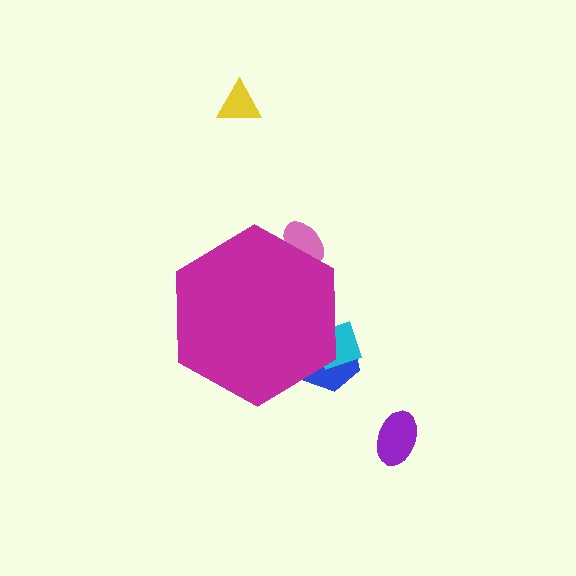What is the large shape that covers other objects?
A magenta hexagon.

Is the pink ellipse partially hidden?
Yes, the pink ellipse is partially hidden behind the magenta hexagon.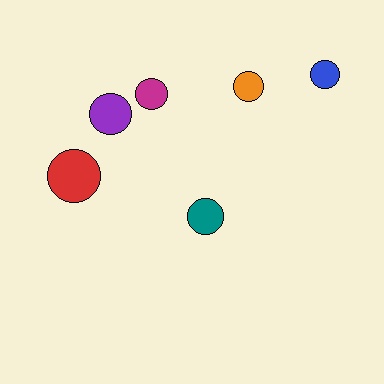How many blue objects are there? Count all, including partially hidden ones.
There is 1 blue object.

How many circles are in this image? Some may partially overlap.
There are 6 circles.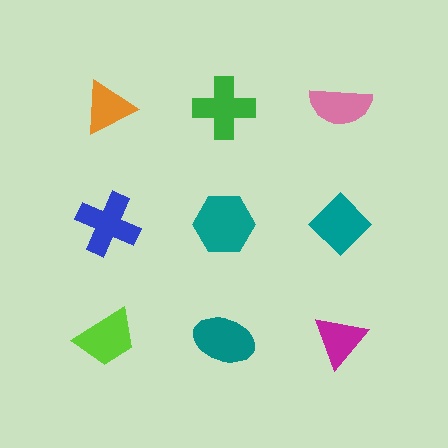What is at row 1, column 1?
An orange triangle.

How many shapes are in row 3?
3 shapes.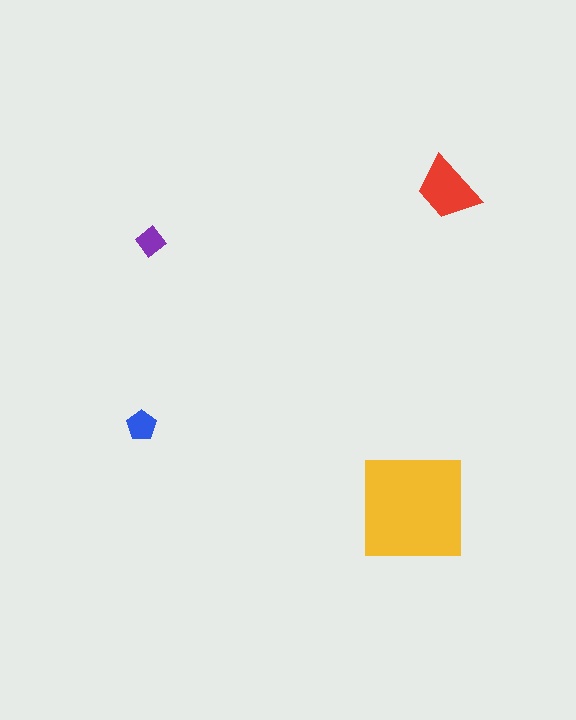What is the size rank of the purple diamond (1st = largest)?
4th.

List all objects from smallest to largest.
The purple diamond, the blue pentagon, the red trapezoid, the yellow square.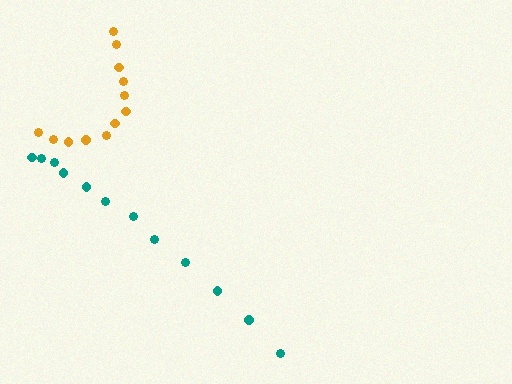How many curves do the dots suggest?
There are 2 distinct paths.